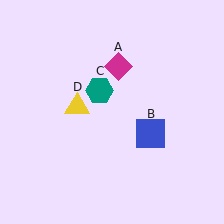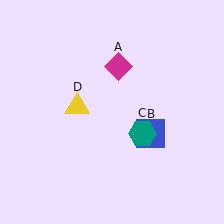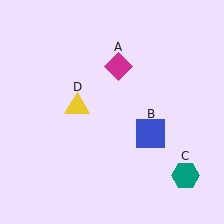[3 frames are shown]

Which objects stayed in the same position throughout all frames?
Magenta diamond (object A) and blue square (object B) and yellow triangle (object D) remained stationary.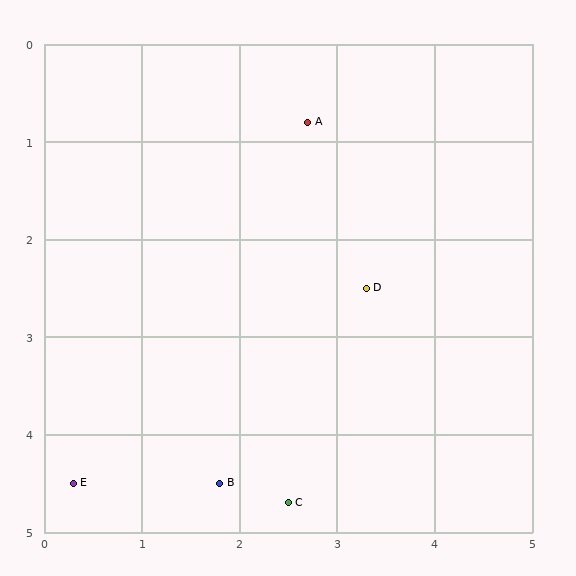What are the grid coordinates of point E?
Point E is at approximately (0.3, 4.5).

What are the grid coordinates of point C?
Point C is at approximately (2.5, 4.7).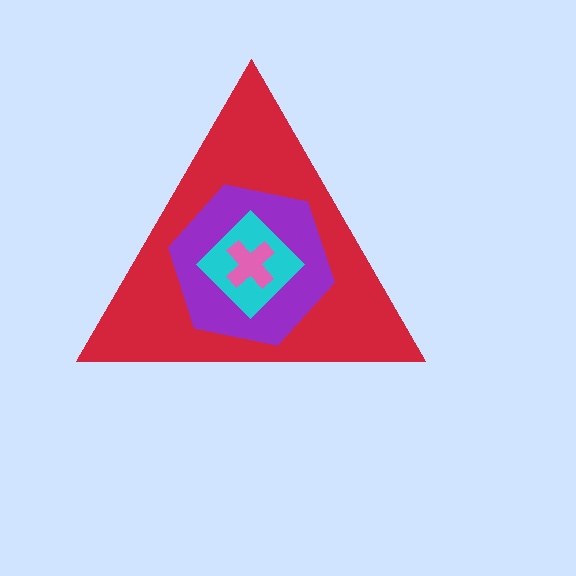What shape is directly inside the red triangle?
The purple hexagon.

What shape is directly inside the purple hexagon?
The cyan diamond.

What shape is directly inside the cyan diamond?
The pink cross.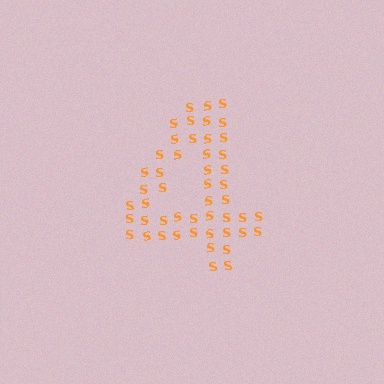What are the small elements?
The small elements are letter S's.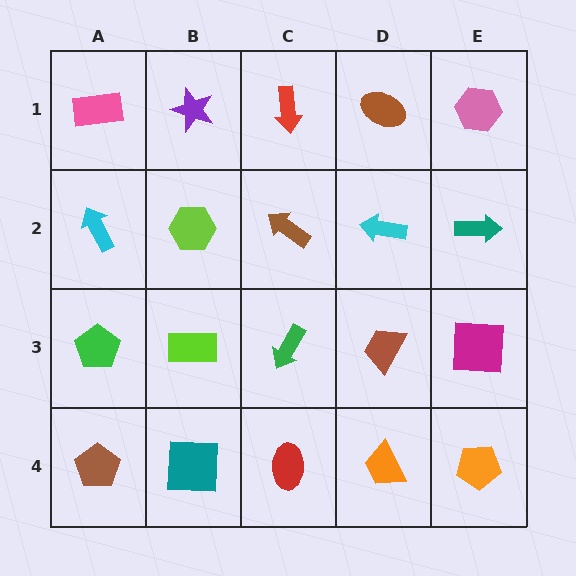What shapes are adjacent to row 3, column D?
A cyan arrow (row 2, column D), an orange trapezoid (row 4, column D), a green arrow (row 3, column C), a magenta square (row 3, column E).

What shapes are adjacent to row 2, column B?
A purple star (row 1, column B), a lime rectangle (row 3, column B), a cyan arrow (row 2, column A), a brown arrow (row 2, column C).